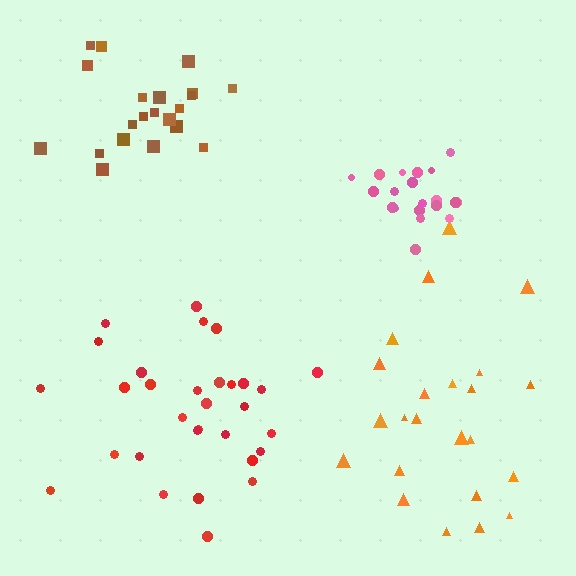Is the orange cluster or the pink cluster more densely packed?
Pink.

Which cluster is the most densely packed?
Pink.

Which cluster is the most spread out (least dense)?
Orange.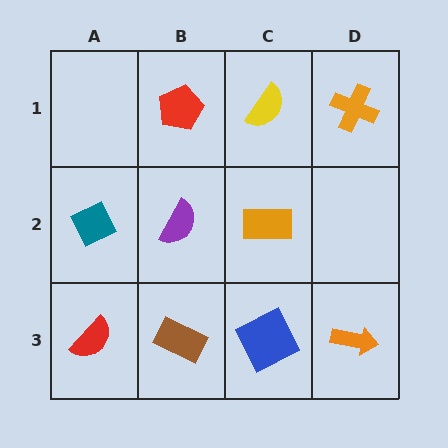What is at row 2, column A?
A teal diamond.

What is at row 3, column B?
A brown rectangle.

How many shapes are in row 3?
4 shapes.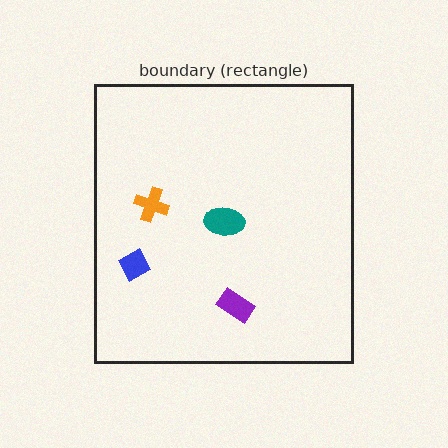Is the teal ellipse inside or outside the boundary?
Inside.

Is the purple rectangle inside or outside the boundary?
Inside.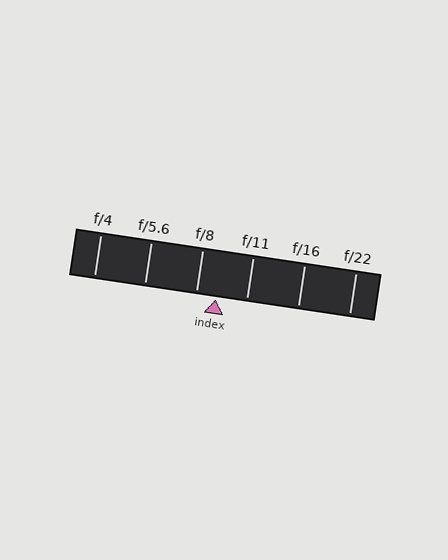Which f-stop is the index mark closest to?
The index mark is closest to f/8.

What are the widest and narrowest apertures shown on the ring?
The widest aperture shown is f/4 and the narrowest is f/22.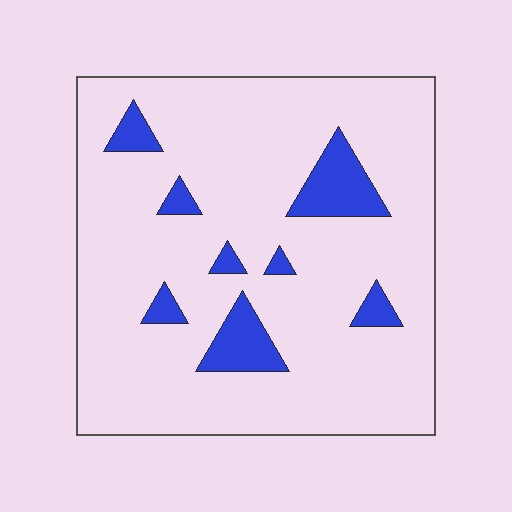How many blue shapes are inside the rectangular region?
8.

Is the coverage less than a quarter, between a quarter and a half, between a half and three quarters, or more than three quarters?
Less than a quarter.